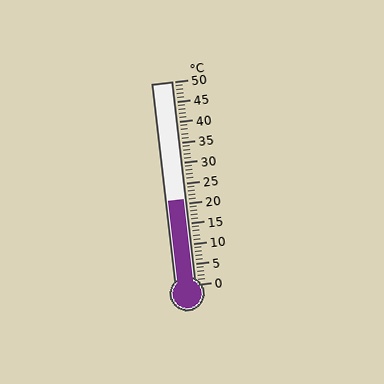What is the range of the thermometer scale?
The thermometer scale ranges from 0°C to 50°C.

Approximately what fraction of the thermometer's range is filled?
The thermometer is filled to approximately 40% of its range.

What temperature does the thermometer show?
The thermometer shows approximately 21°C.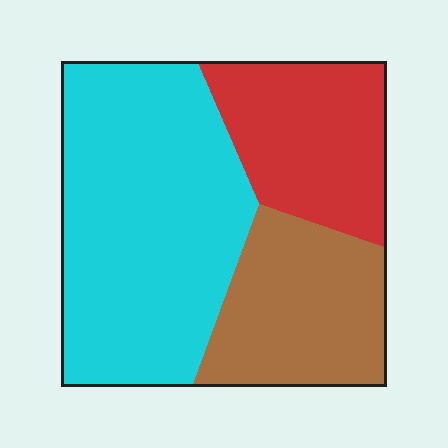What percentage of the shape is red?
Red covers 24% of the shape.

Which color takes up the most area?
Cyan, at roughly 50%.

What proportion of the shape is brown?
Brown covers around 25% of the shape.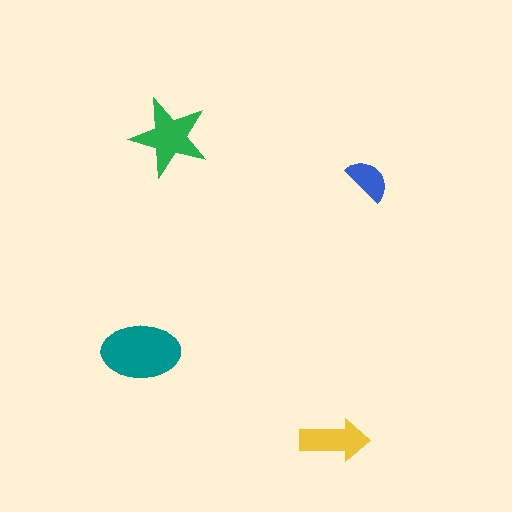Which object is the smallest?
The blue semicircle.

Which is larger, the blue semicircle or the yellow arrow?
The yellow arrow.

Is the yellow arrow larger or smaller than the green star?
Smaller.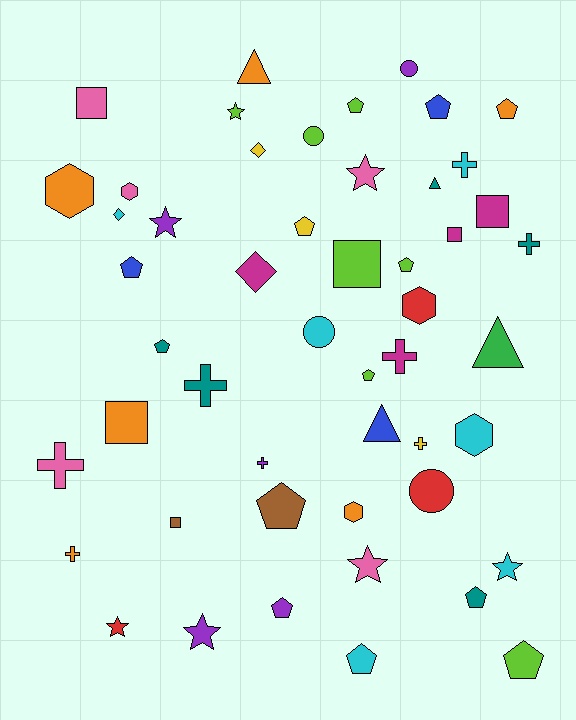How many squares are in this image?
There are 6 squares.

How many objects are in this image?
There are 50 objects.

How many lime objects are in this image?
There are 7 lime objects.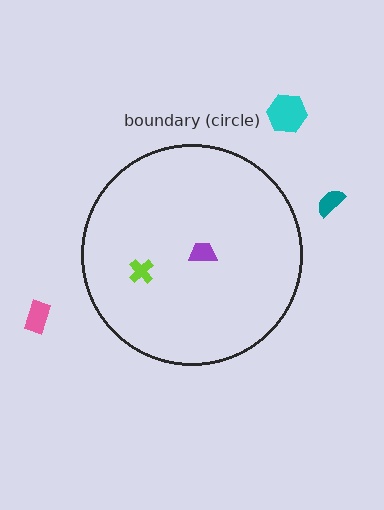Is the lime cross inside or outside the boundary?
Inside.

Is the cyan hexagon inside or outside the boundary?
Outside.